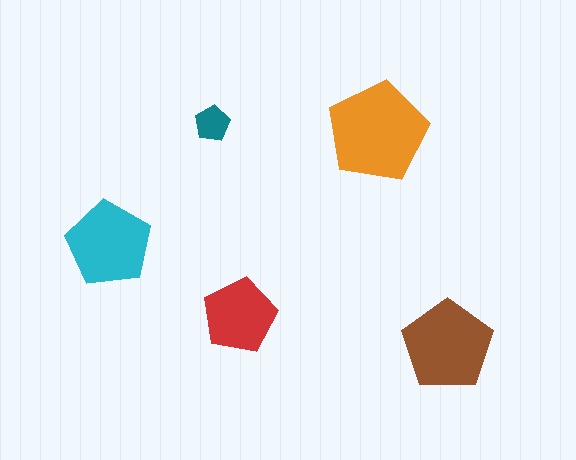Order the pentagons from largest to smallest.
the orange one, the brown one, the cyan one, the red one, the teal one.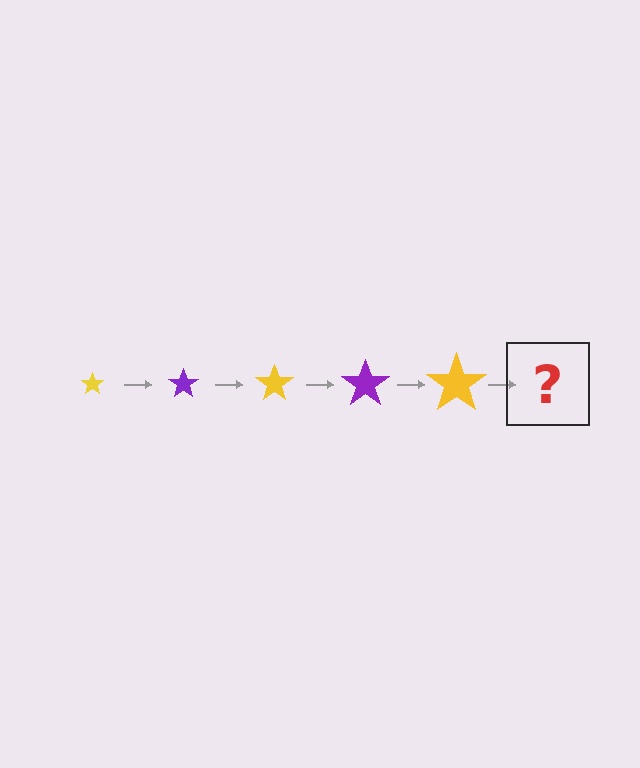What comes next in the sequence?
The next element should be a purple star, larger than the previous one.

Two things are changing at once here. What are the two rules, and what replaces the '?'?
The two rules are that the star grows larger each step and the color cycles through yellow and purple. The '?' should be a purple star, larger than the previous one.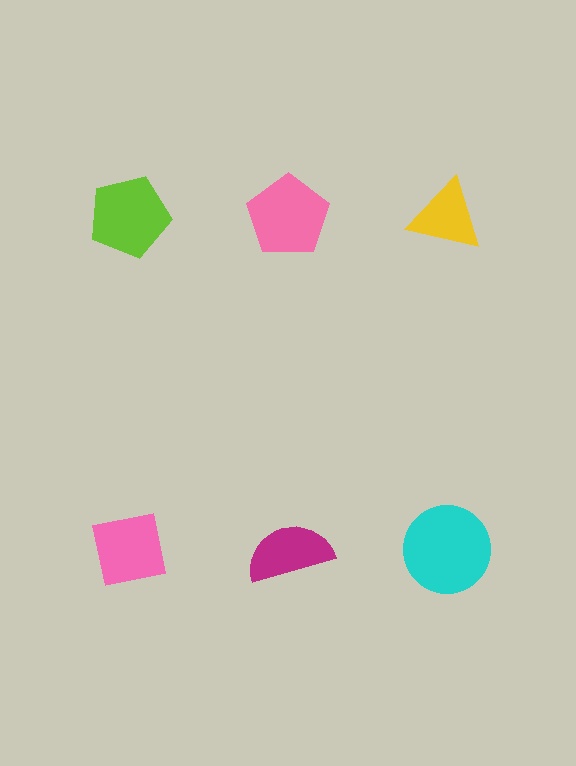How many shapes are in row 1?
3 shapes.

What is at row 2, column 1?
A pink square.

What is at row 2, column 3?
A cyan circle.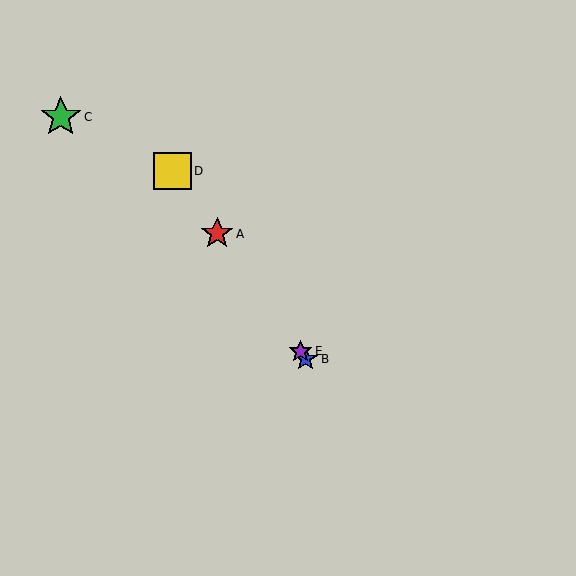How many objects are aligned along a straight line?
4 objects (A, B, D, E) are aligned along a straight line.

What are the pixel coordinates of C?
Object C is at (61, 117).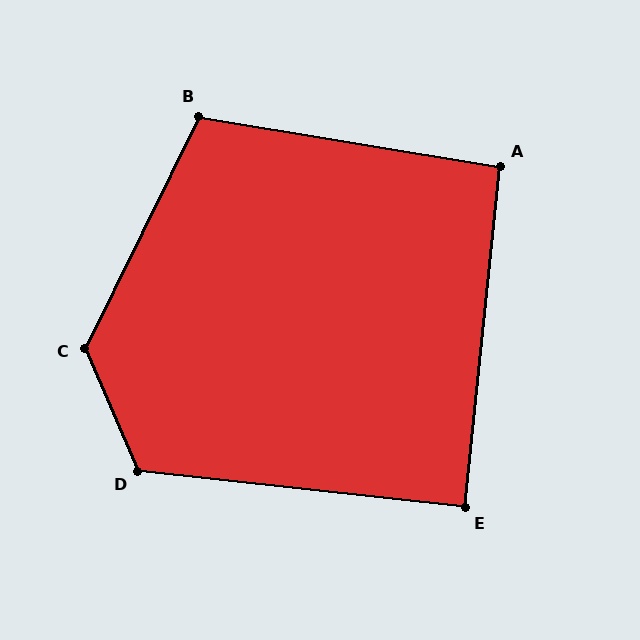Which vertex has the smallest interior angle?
E, at approximately 90 degrees.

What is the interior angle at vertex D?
Approximately 120 degrees (obtuse).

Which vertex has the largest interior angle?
C, at approximately 131 degrees.